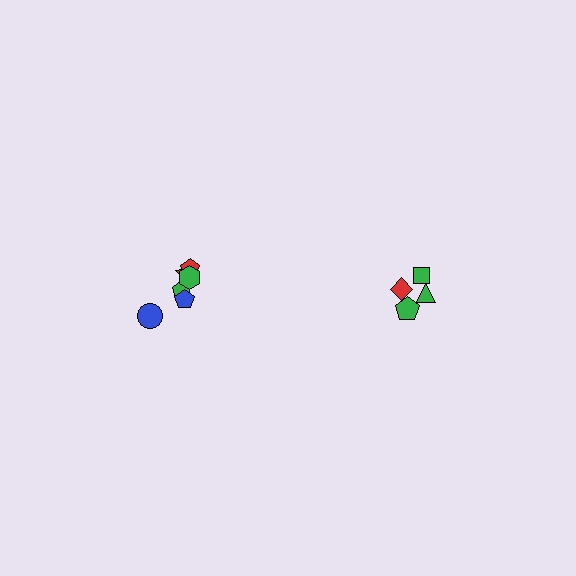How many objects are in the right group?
There are 4 objects.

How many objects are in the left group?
There are 6 objects.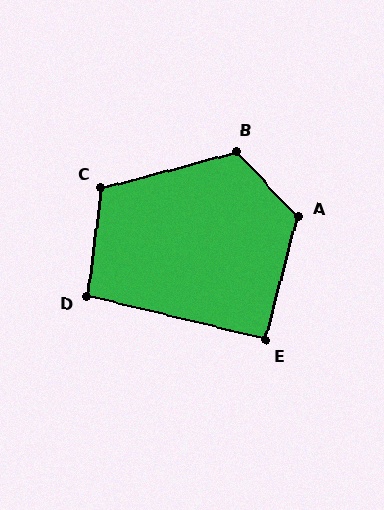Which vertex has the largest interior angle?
A, at approximately 122 degrees.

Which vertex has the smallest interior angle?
E, at approximately 91 degrees.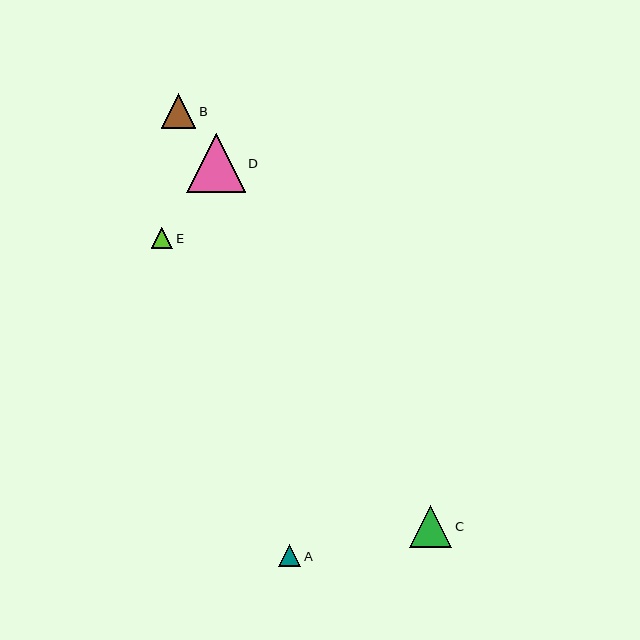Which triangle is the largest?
Triangle D is the largest with a size of approximately 59 pixels.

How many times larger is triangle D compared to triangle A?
Triangle D is approximately 2.6 times the size of triangle A.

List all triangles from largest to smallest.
From largest to smallest: D, C, B, A, E.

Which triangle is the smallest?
Triangle E is the smallest with a size of approximately 21 pixels.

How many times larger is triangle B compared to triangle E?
Triangle B is approximately 1.6 times the size of triangle E.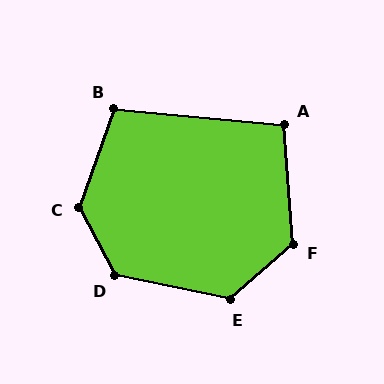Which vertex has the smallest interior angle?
A, at approximately 100 degrees.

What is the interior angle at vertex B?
Approximately 104 degrees (obtuse).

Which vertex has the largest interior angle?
C, at approximately 133 degrees.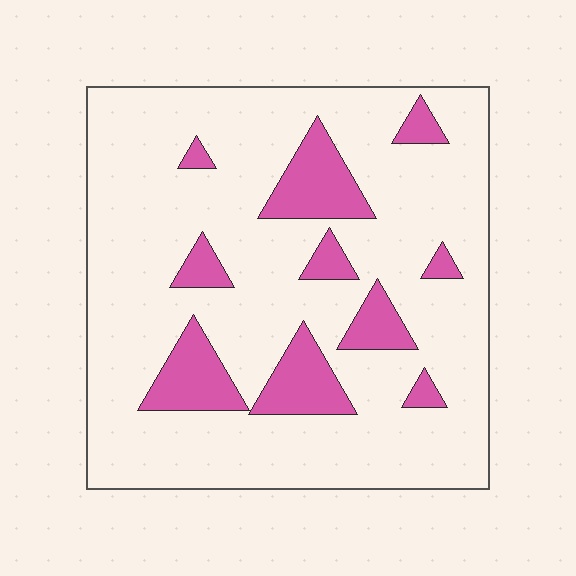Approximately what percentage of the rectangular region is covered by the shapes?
Approximately 15%.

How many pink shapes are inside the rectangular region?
10.